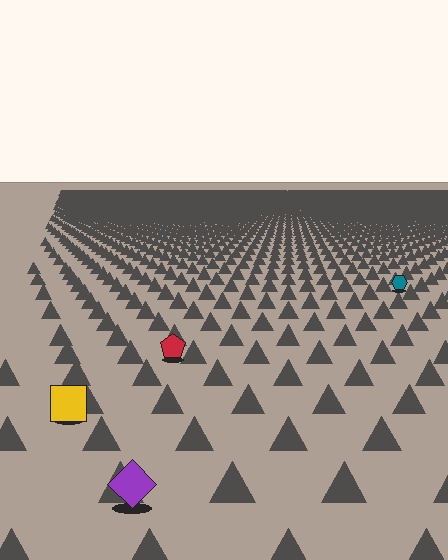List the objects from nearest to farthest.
From nearest to farthest: the purple diamond, the yellow square, the red pentagon, the teal hexagon.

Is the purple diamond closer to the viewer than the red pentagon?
Yes. The purple diamond is closer — you can tell from the texture gradient: the ground texture is coarser near it.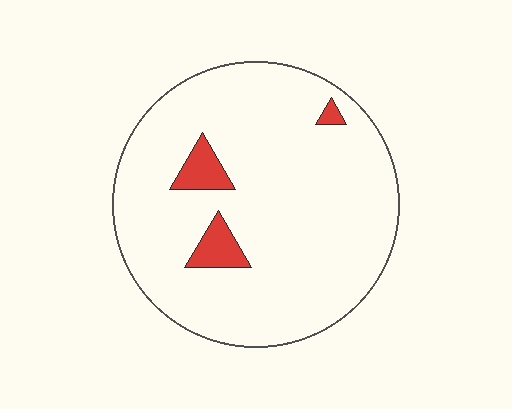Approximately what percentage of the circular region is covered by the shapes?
Approximately 5%.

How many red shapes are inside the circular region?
3.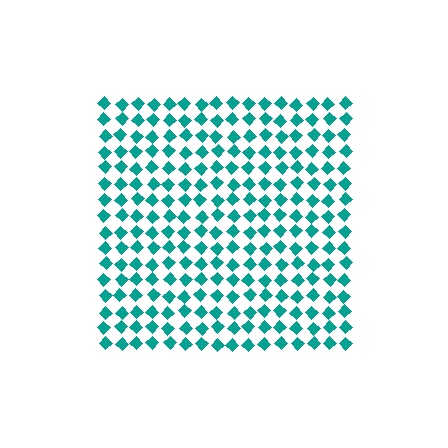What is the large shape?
The large shape is a square.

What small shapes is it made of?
It is made of small diamonds.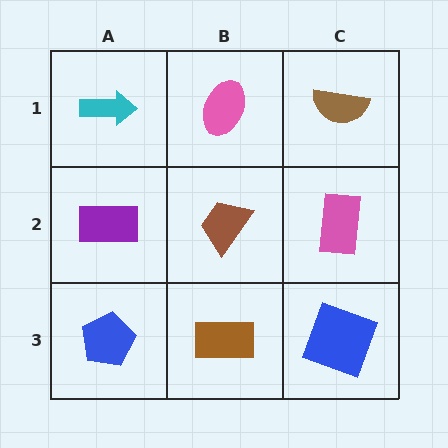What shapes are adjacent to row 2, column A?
A cyan arrow (row 1, column A), a blue pentagon (row 3, column A), a brown trapezoid (row 2, column B).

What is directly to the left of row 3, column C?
A brown rectangle.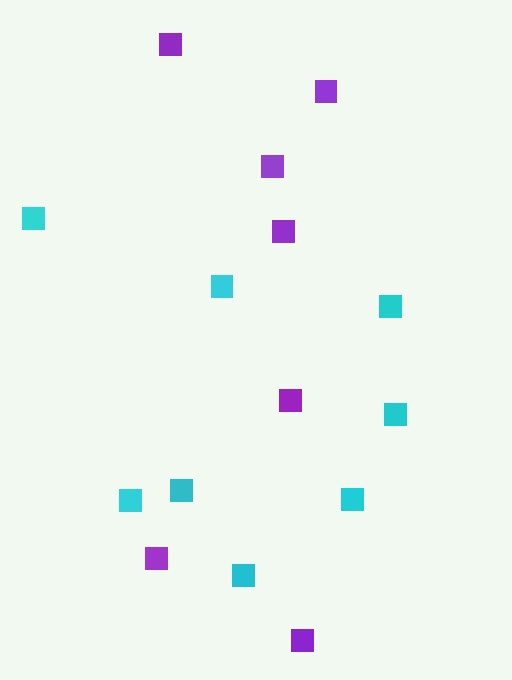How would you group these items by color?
There are 2 groups: one group of purple squares (7) and one group of cyan squares (8).